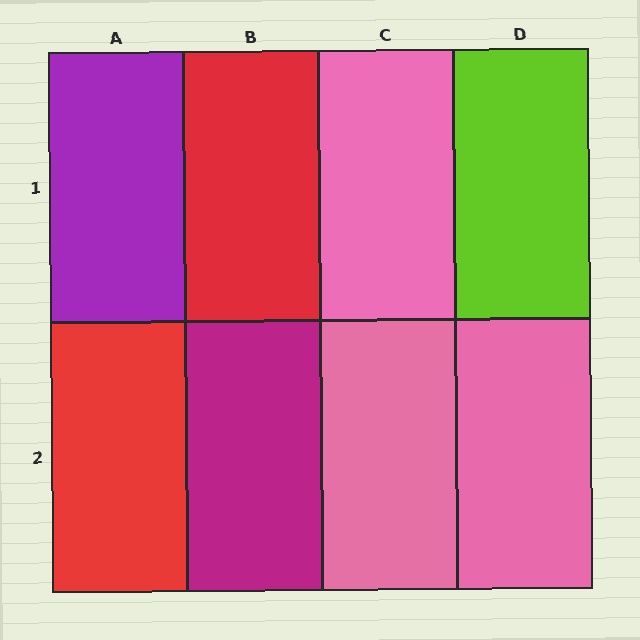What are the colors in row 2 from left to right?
Red, magenta, pink, pink.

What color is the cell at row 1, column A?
Purple.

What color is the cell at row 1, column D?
Lime.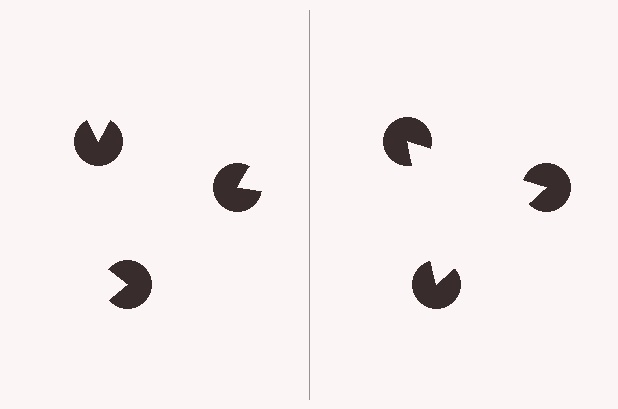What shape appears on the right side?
An illusory triangle.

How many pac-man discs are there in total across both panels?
6 — 3 on each side.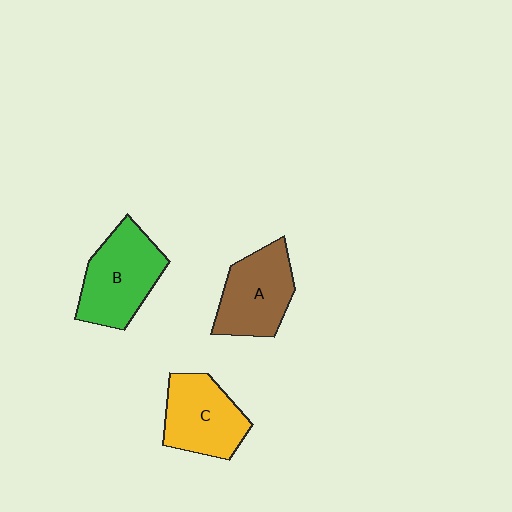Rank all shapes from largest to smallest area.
From largest to smallest: B (green), A (brown), C (yellow).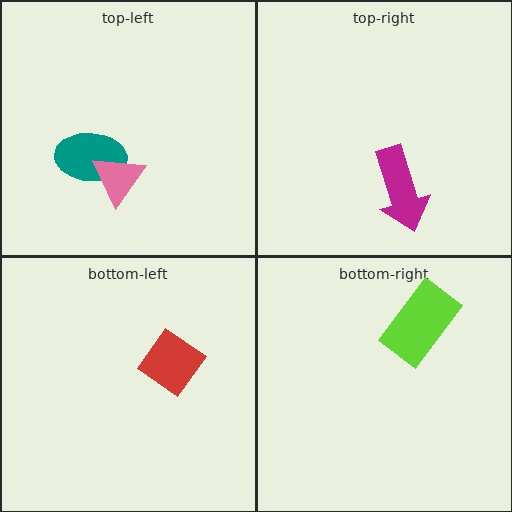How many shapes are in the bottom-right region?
1.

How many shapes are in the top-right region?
1.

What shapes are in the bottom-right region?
The lime rectangle.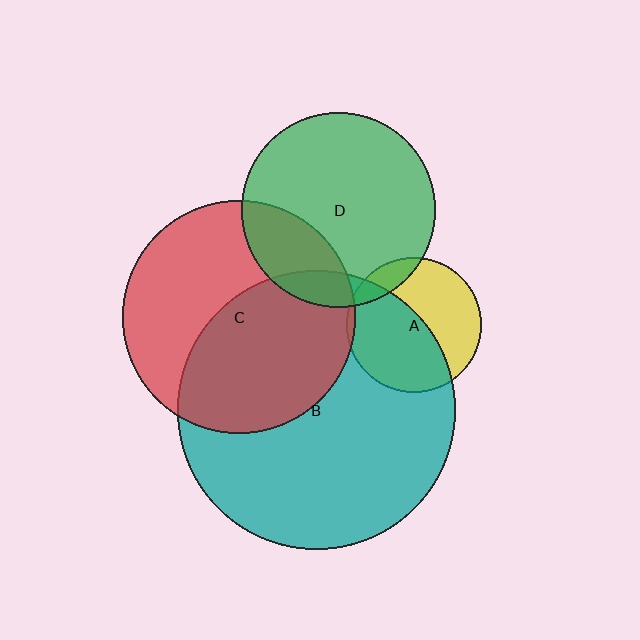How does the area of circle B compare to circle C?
Approximately 1.4 times.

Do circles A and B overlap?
Yes.